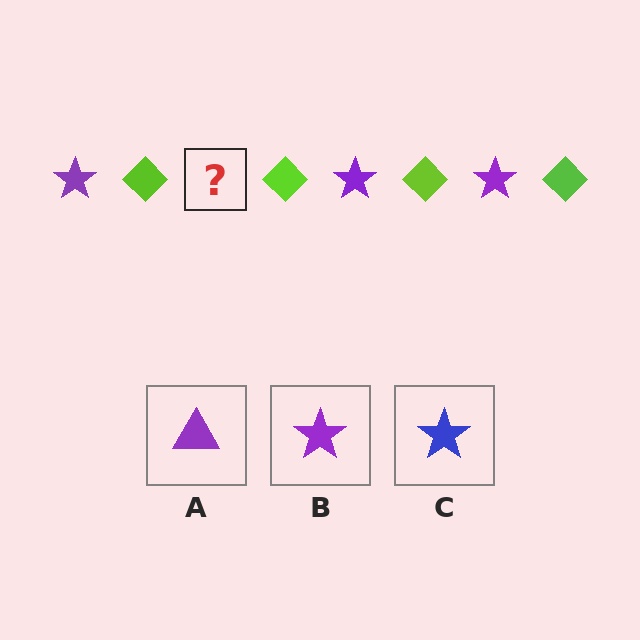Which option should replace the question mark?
Option B.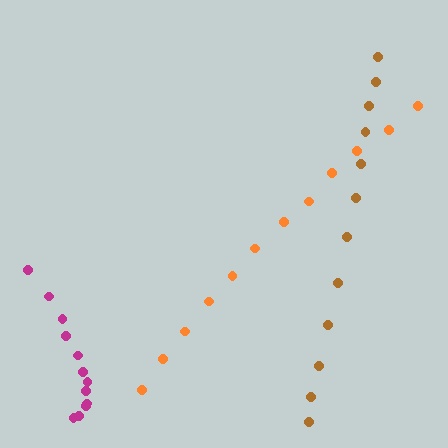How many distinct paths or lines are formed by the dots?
There are 3 distinct paths.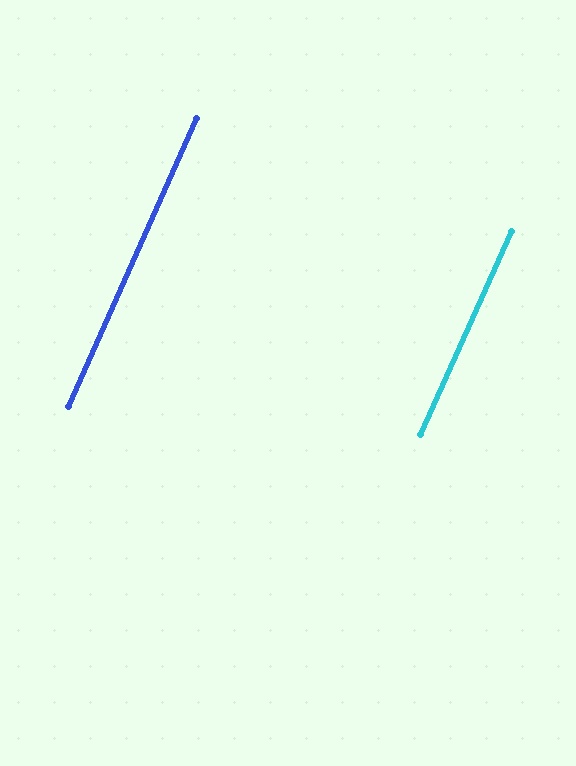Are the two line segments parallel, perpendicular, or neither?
Parallel — their directions differ by only 0.2°.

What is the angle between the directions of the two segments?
Approximately 0 degrees.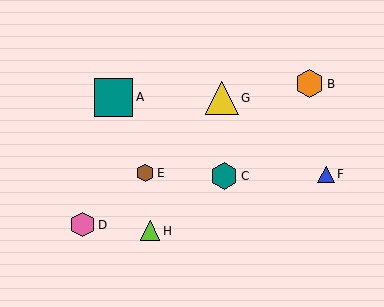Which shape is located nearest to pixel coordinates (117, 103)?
The teal square (labeled A) at (114, 97) is nearest to that location.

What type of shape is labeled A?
Shape A is a teal square.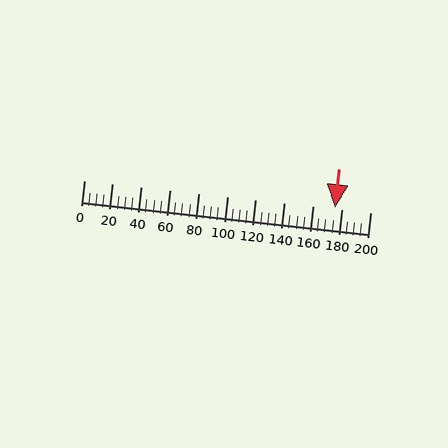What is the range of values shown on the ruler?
The ruler shows values from 0 to 200.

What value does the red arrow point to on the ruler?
The red arrow points to approximately 175.